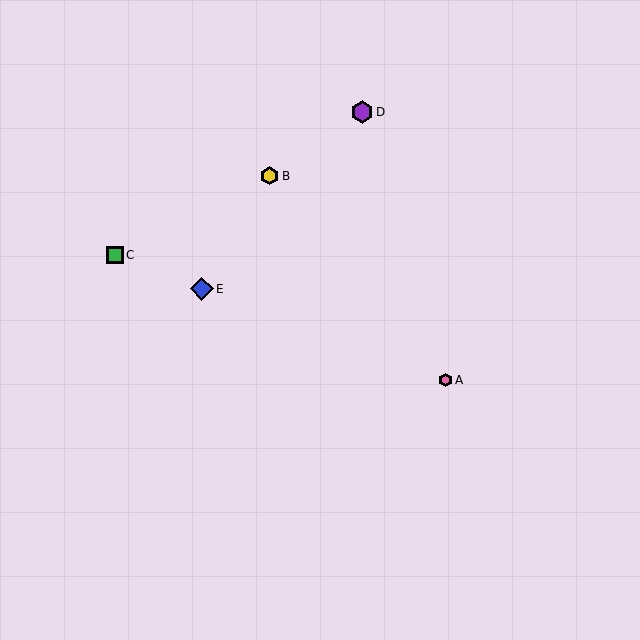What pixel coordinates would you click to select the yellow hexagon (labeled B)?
Click at (269, 176) to select the yellow hexagon B.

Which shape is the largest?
The blue diamond (labeled E) is the largest.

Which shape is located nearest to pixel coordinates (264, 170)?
The yellow hexagon (labeled B) at (269, 176) is nearest to that location.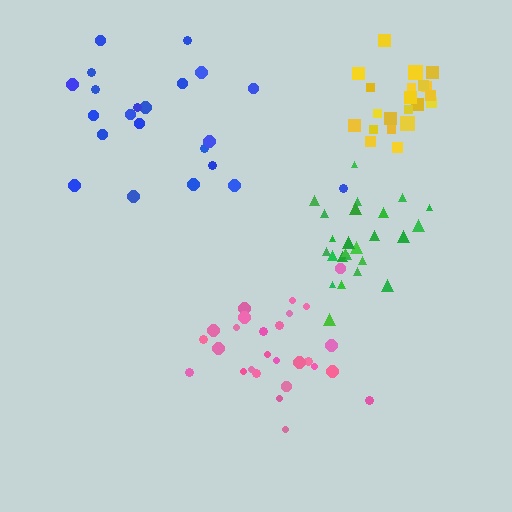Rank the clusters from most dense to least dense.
green, yellow, pink, blue.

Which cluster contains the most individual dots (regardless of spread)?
Pink (27).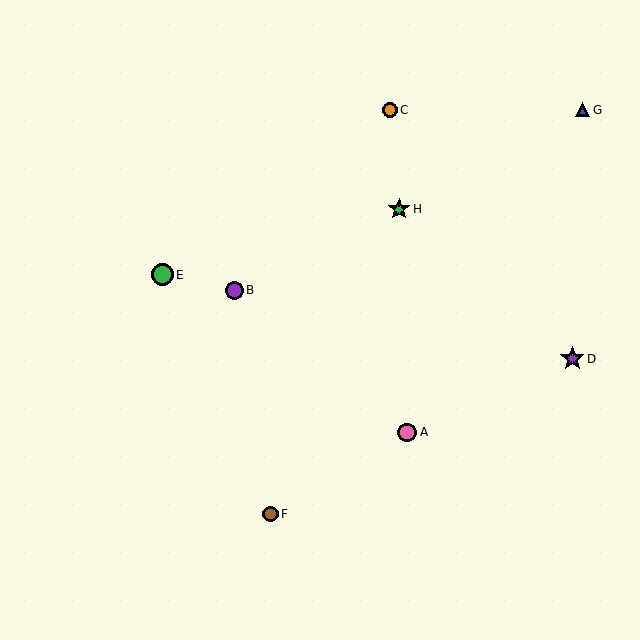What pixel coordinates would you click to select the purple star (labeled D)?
Click at (572, 359) to select the purple star D.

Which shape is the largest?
The purple star (labeled D) is the largest.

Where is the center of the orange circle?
The center of the orange circle is at (390, 110).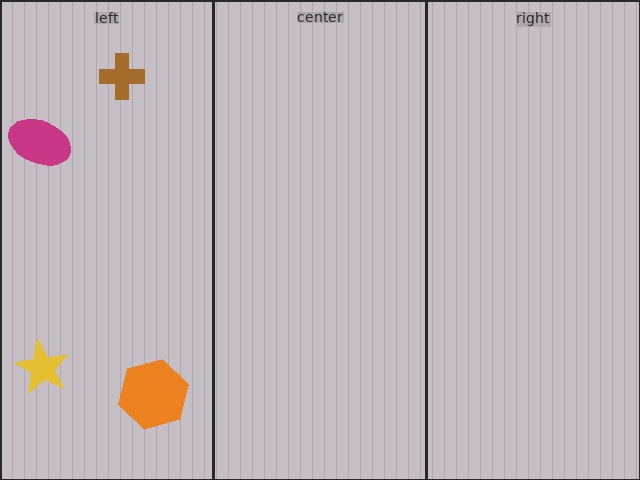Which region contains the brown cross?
The left region.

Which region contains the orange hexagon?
The left region.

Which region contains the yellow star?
The left region.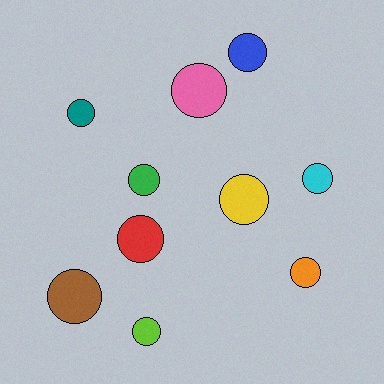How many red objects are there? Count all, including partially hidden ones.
There is 1 red object.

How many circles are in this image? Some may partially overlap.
There are 10 circles.